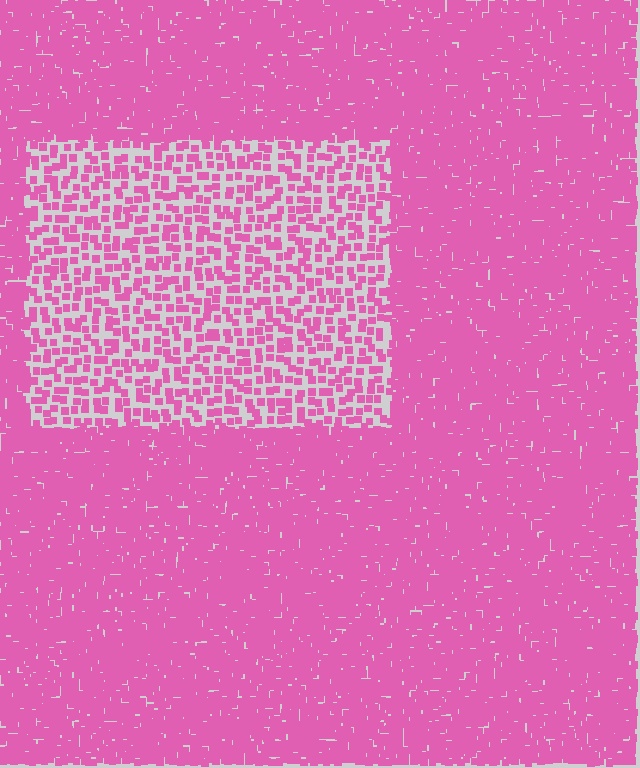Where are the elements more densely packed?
The elements are more densely packed outside the rectangle boundary.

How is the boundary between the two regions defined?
The boundary is defined by a change in element density (approximately 2.8x ratio). All elements are the same color, size, and shape.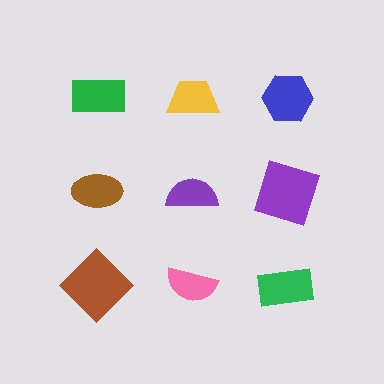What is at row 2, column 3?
A purple square.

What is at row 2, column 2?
A purple semicircle.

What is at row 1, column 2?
A yellow trapezoid.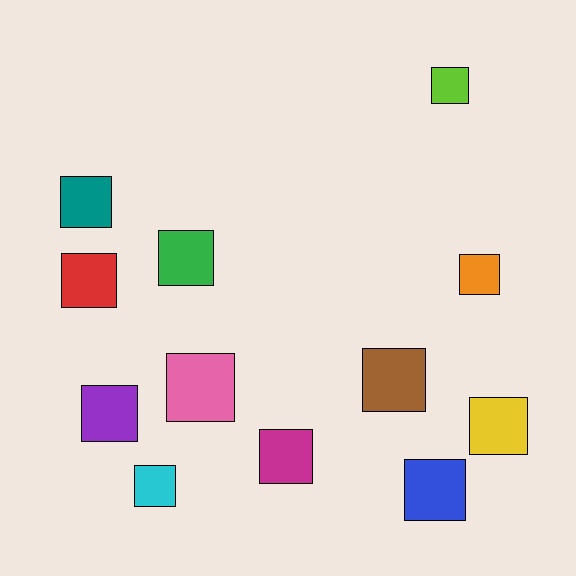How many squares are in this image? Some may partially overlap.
There are 12 squares.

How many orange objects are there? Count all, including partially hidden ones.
There is 1 orange object.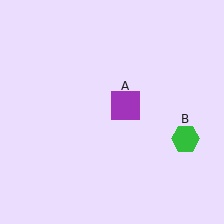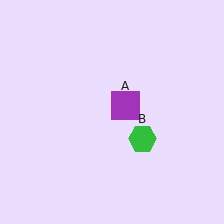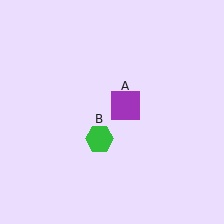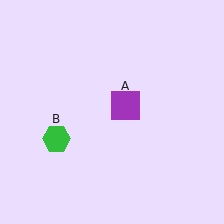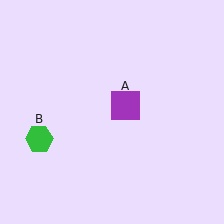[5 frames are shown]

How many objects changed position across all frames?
1 object changed position: green hexagon (object B).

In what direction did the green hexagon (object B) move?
The green hexagon (object B) moved left.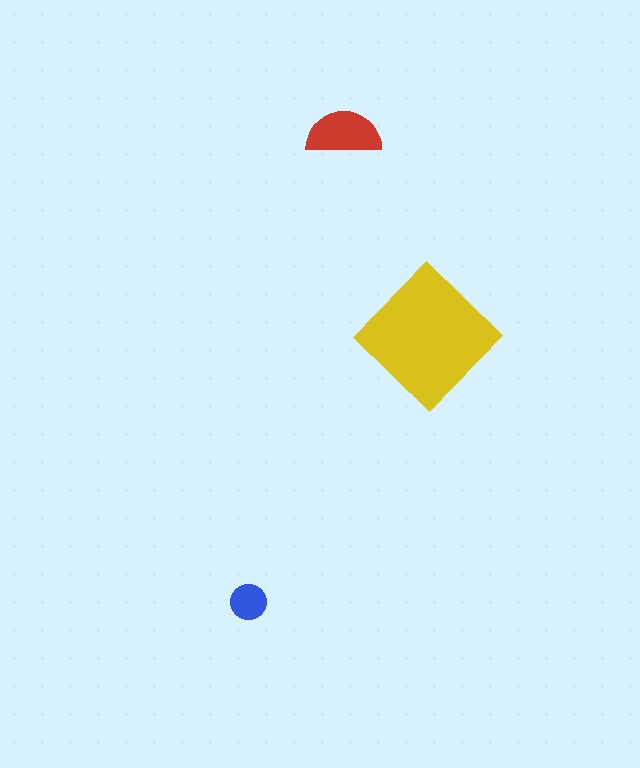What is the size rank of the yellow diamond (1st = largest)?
1st.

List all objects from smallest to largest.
The blue circle, the red semicircle, the yellow diamond.